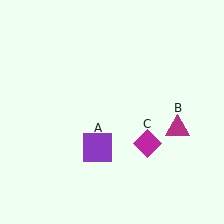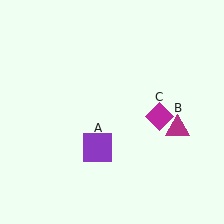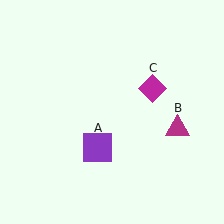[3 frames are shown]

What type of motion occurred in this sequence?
The magenta diamond (object C) rotated counterclockwise around the center of the scene.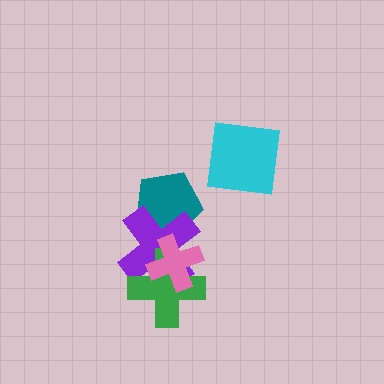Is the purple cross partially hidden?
Yes, it is partially covered by another shape.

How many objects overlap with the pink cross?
2 objects overlap with the pink cross.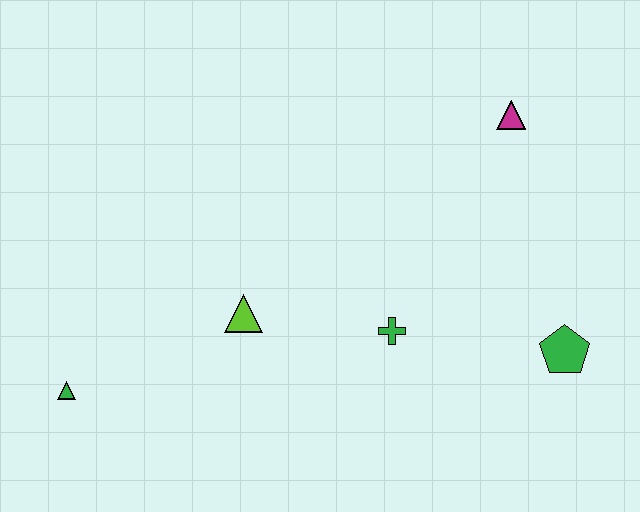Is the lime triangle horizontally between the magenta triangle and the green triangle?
Yes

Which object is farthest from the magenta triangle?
The green triangle is farthest from the magenta triangle.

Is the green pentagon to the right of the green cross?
Yes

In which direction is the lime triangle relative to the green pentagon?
The lime triangle is to the left of the green pentagon.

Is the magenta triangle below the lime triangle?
No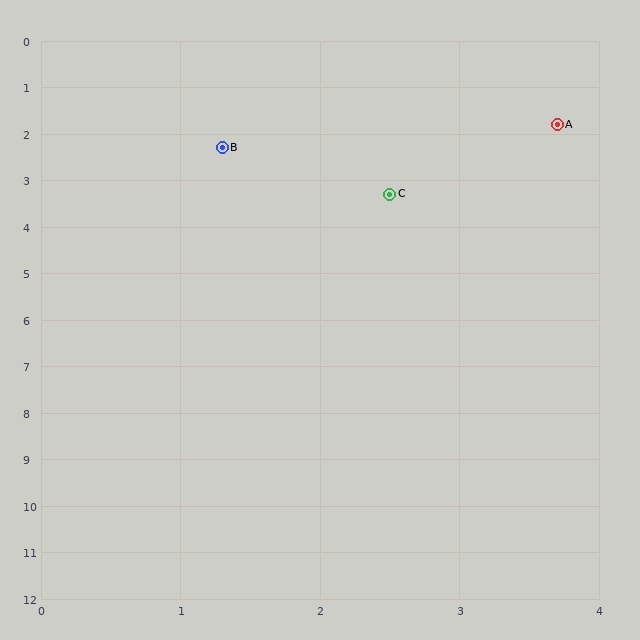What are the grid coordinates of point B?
Point B is at approximately (1.3, 2.3).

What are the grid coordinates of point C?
Point C is at approximately (2.5, 3.3).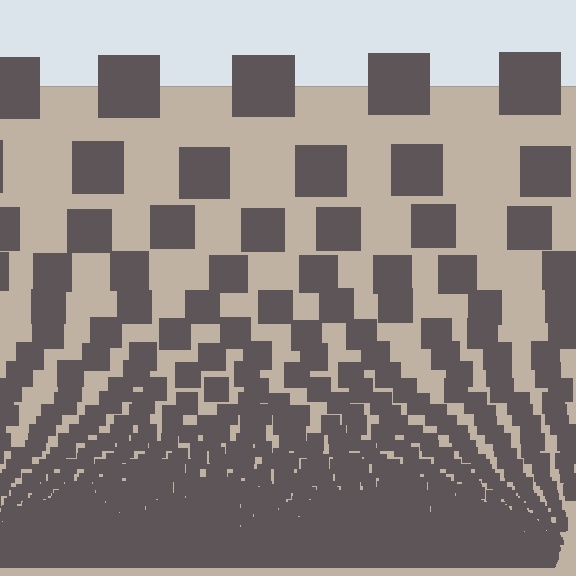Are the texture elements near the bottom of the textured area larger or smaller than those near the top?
Smaller. The gradient is inverted — elements near the bottom are smaller and denser.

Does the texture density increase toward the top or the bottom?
Density increases toward the bottom.